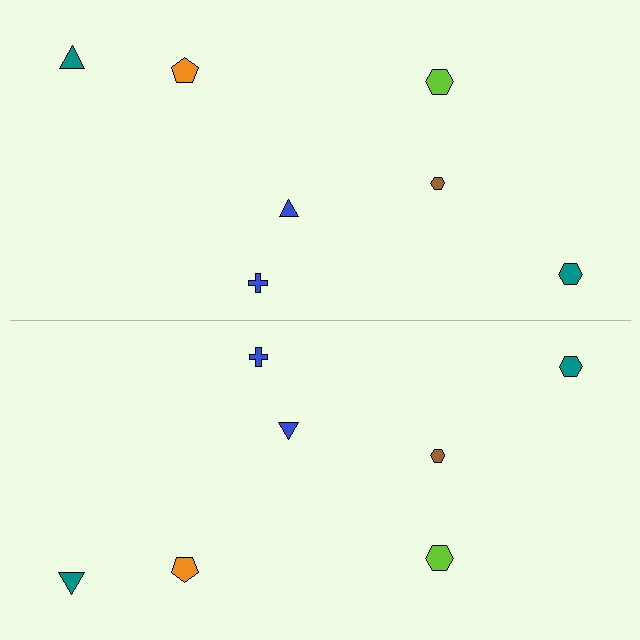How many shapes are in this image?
There are 14 shapes in this image.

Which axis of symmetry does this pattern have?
The pattern has a horizontal axis of symmetry running through the center of the image.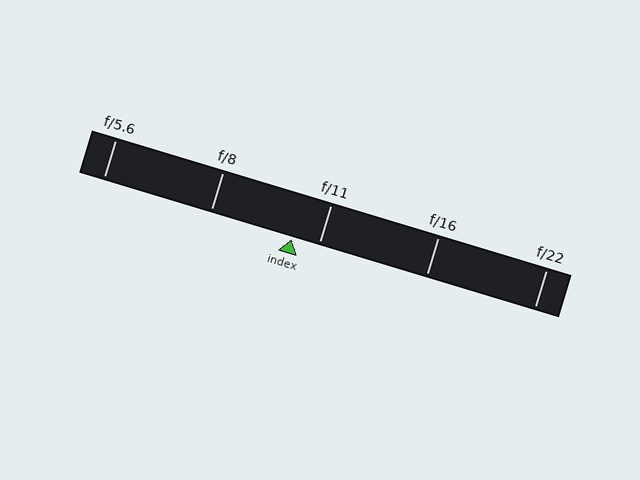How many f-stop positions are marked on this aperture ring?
There are 5 f-stop positions marked.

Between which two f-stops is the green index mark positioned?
The index mark is between f/8 and f/11.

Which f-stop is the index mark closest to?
The index mark is closest to f/11.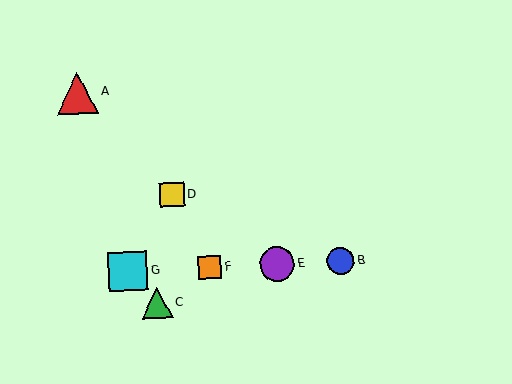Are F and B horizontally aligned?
Yes, both are at y≈267.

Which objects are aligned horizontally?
Objects B, E, F, G are aligned horizontally.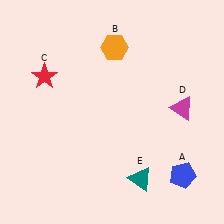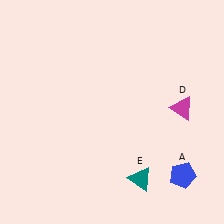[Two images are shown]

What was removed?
The orange hexagon (B), the red star (C) were removed in Image 2.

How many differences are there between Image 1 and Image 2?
There are 2 differences between the two images.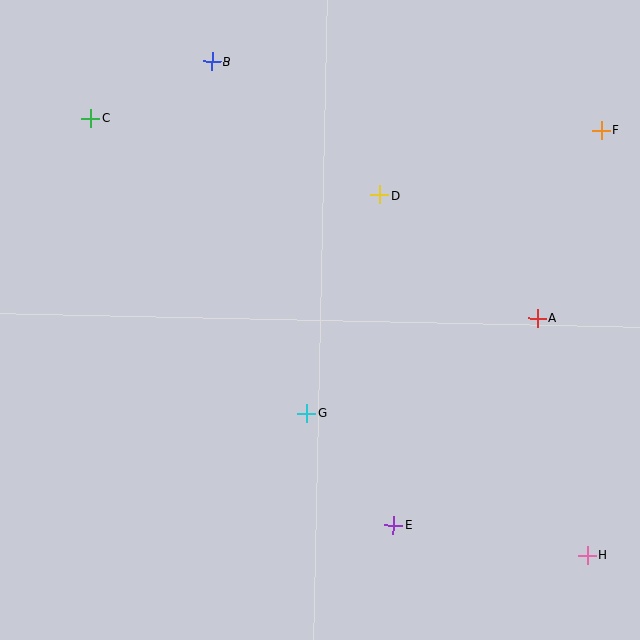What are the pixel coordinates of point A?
Point A is at (537, 318).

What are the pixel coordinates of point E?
Point E is at (393, 525).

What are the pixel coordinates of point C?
Point C is at (91, 118).